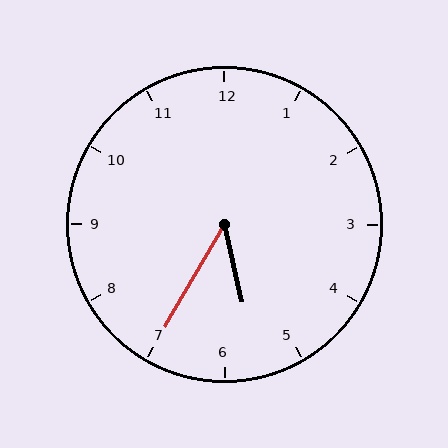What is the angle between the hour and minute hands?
Approximately 42 degrees.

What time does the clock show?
5:35.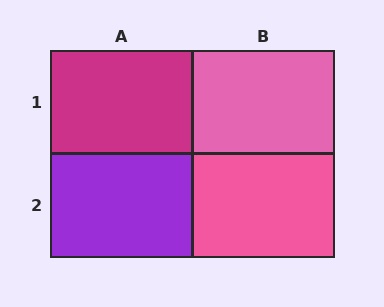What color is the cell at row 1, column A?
Magenta.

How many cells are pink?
2 cells are pink.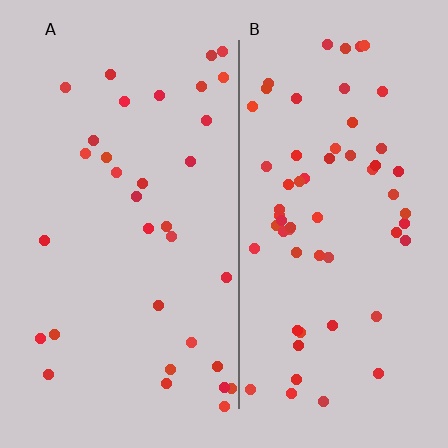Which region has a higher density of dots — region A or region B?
B (the right).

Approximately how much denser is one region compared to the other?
Approximately 1.8× — region B over region A.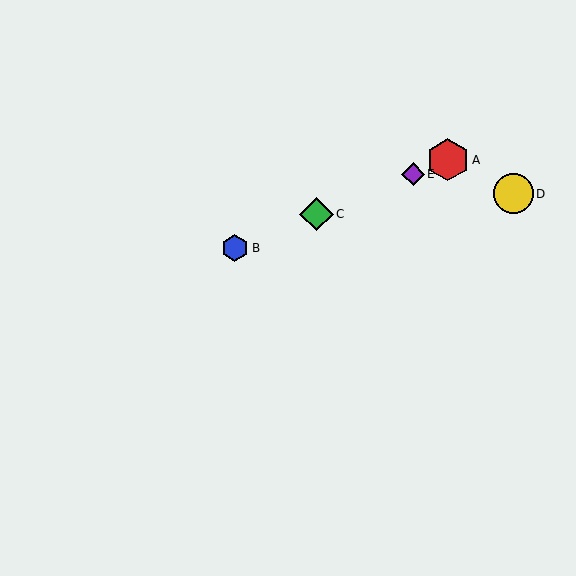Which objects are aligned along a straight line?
Objects A, B, C, E are aligned along a straight line.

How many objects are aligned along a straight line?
4 objects (A, B, C, E) are aligned along a straight line.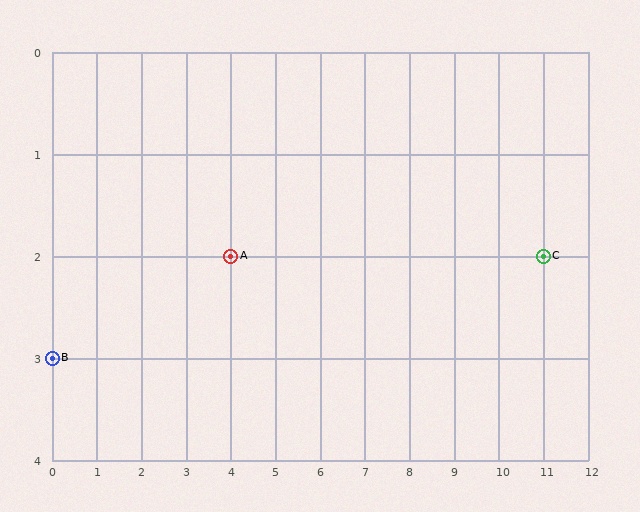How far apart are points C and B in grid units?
Points C and B are 11 columns and 1 row apart (about 11.0 grid units diagonally).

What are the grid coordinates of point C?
Point C is at grid coordinates (11, 2).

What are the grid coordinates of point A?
Point A is at grid coordinates (4, 2).